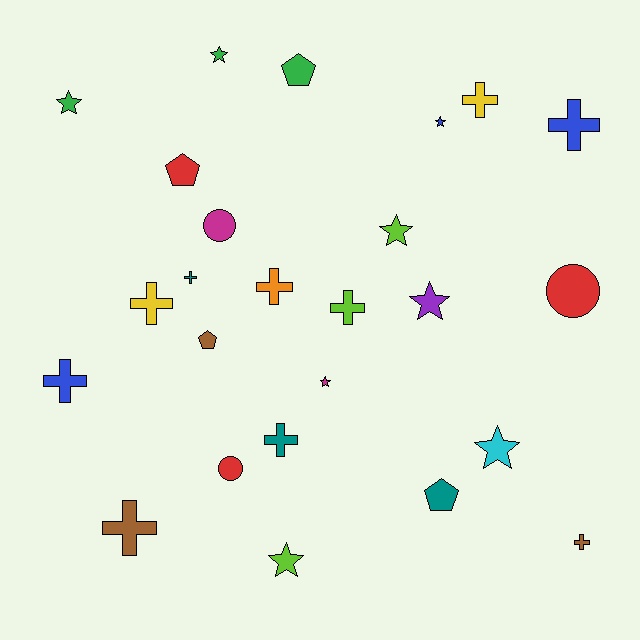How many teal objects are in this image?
There are 3 teal objects.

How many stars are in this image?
There are 8 stars.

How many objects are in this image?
There are 25 objects.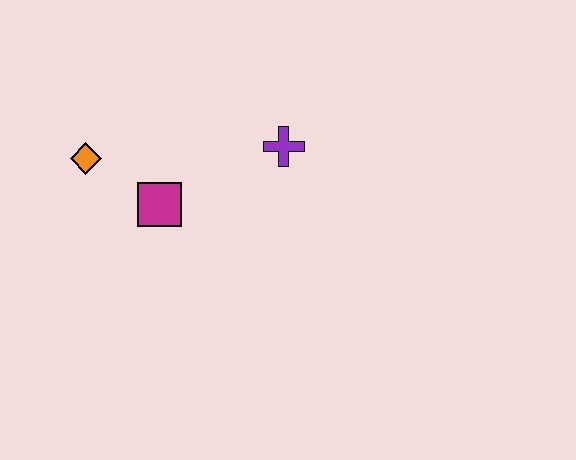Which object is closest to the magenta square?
The orange diamond is closest to the magenta square.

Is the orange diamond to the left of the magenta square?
Yes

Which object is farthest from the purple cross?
The orange diamond is farthest from the purple cross.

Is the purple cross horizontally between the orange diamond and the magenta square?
No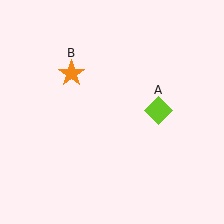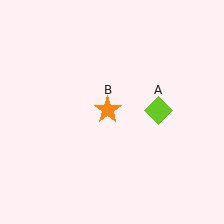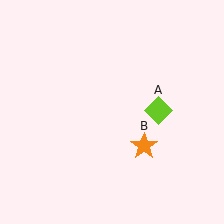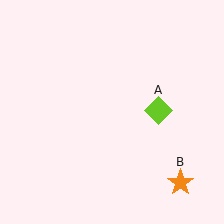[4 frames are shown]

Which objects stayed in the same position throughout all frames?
Lime diamond (object A) remained stationary.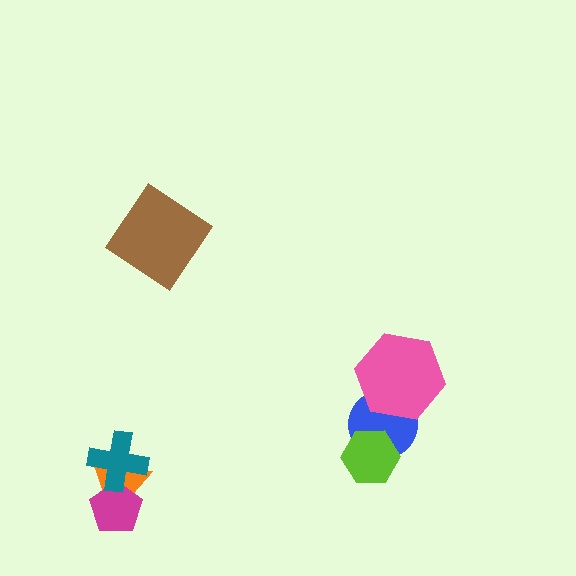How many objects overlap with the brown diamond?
0 objects overlap with the brown diamond.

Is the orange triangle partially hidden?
Yes, it is partially covered by another shape.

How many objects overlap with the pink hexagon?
1 object overlaps with the pink hexagon.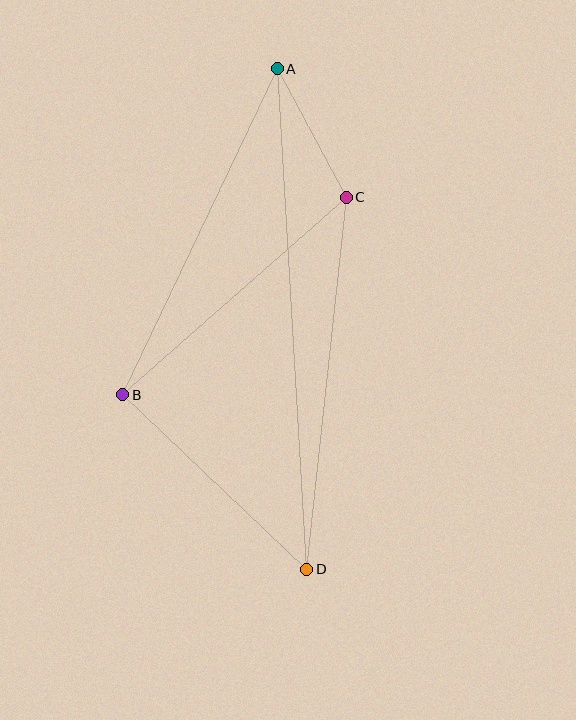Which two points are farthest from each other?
Points A and D are farthest from each other.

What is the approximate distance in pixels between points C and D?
The distance between C and D is approximately 374 pixels.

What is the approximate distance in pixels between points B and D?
The distance between B and D is approximately 253 pixels.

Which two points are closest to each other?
Points A and C are closest to each other.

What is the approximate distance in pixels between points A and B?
The distance between A and B is approximately 361 pixels.